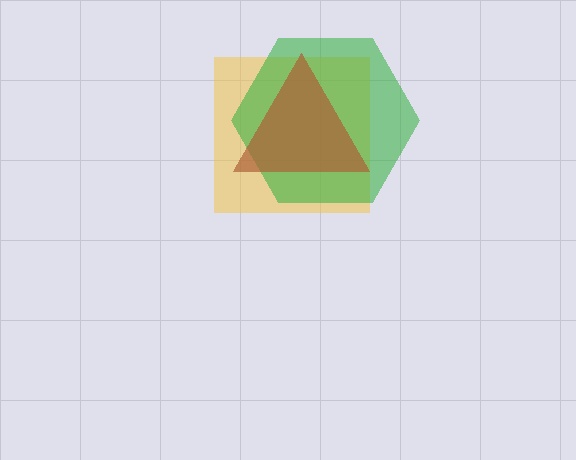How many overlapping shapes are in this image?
There are 3 overlapping shapes in the image.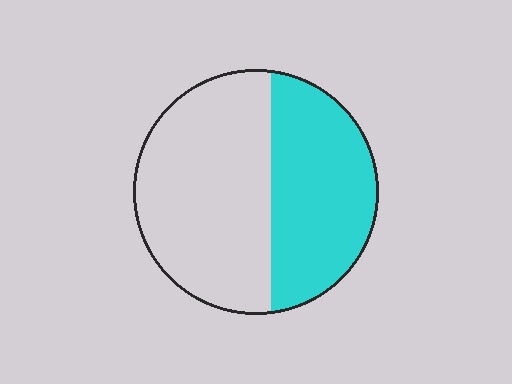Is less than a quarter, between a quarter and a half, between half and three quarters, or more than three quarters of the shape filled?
Between a quarter and a half.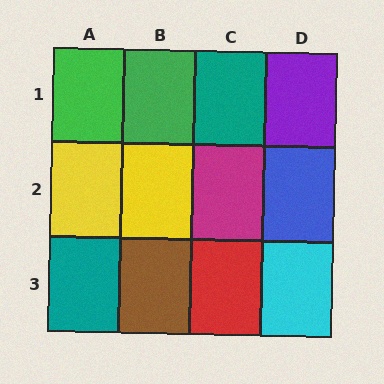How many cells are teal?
2 cells are teal.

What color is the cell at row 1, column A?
Green.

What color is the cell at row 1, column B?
Green.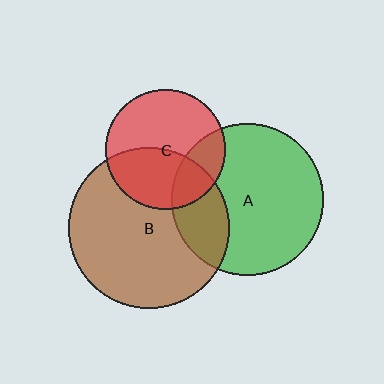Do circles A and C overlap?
Yes.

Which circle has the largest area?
Circle B (brown).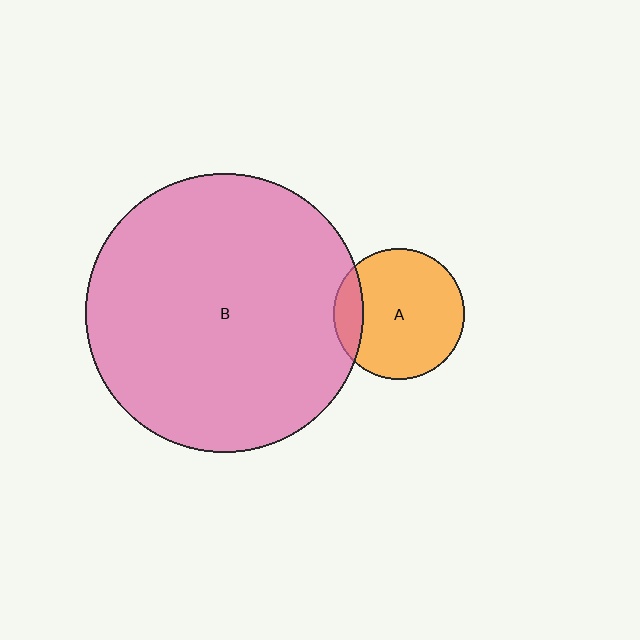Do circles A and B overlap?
Yes.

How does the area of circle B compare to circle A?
Approximately 4.6 times.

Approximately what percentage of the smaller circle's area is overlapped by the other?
Approximately 15%.